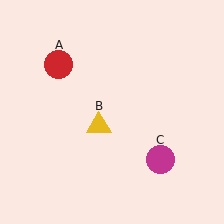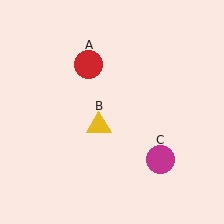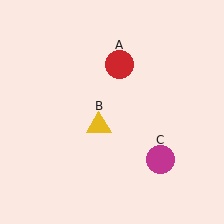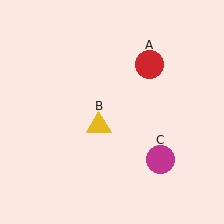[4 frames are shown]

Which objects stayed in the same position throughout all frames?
Yellow triangle (object B) and magenta circle (object C) remained stationary.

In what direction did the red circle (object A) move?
The red circle (object A) moved right.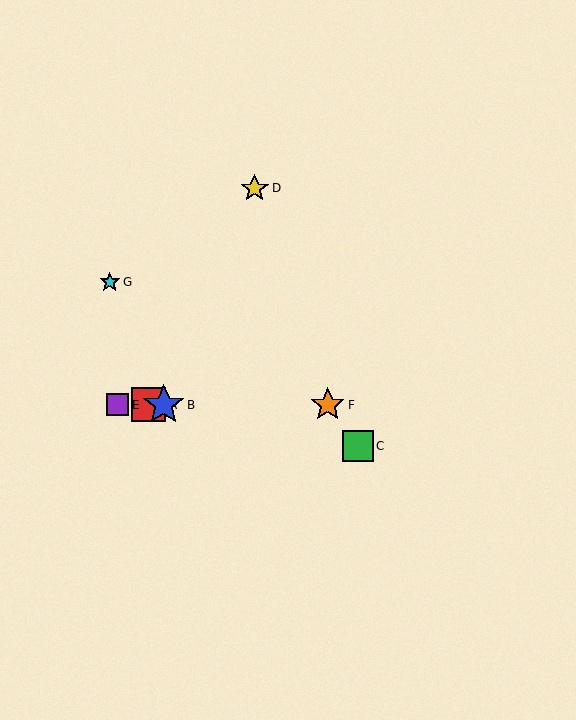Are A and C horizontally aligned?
No, A is at y≈405 and C is at y≈446.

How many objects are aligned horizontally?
4 objects (A, B, E, F) are aligned horizontally.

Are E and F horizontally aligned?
Yes, both are at y≈405.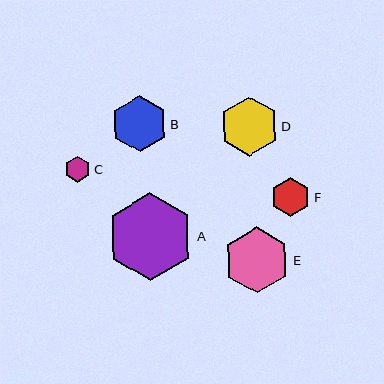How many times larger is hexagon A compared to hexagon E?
Hexagon A is approximately 1.3 times the size of hexagon E.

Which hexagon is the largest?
Hexagon A is the largest with a size of approximately 87 pixels.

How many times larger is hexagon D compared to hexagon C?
Hexagon D is approximately 2.3 times the size of hexagon C.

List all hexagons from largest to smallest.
From largest to smallest: A, E, D, B, F, C.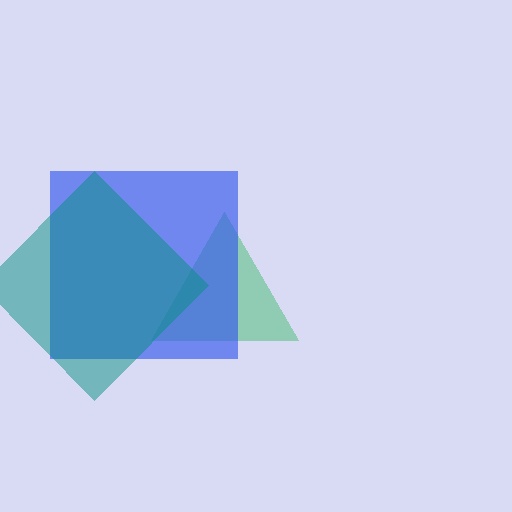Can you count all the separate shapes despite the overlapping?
Yes, there are 3 separate shapes.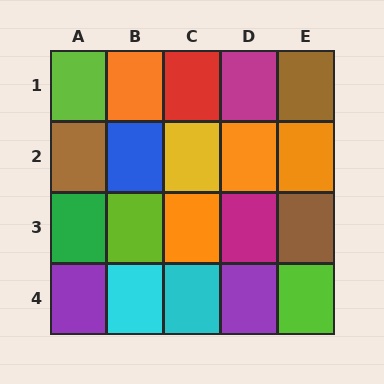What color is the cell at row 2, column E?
Orange.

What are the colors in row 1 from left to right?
Lime, orange, red, magenta, brown.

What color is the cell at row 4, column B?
Cyan.